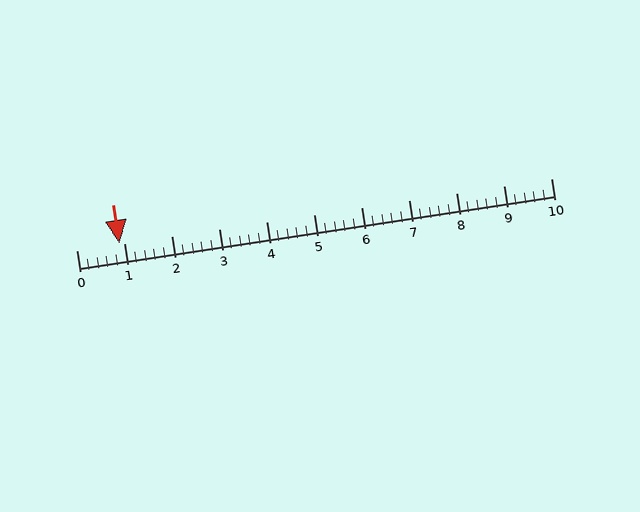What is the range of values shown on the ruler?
The ruler shows values from 0 to 10.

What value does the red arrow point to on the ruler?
The red arrow points to approximately 0.9.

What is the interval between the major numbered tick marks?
The major tick marks are spaced 1 units apart.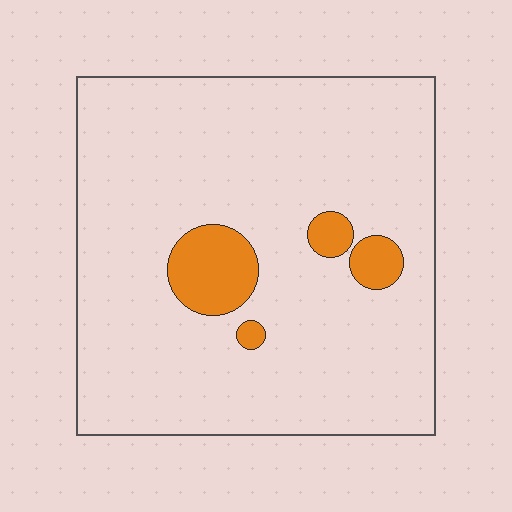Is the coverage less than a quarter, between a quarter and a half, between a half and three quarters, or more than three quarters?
Less than a quarter.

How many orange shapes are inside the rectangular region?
4.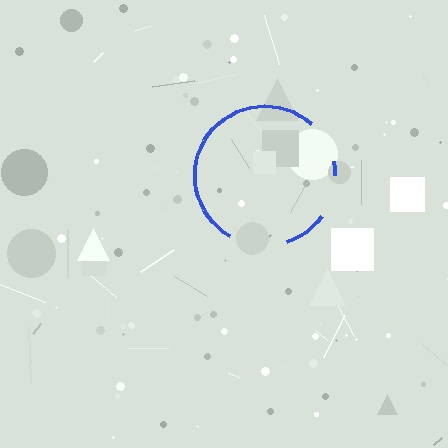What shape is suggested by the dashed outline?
The dashed outline suggests a circle.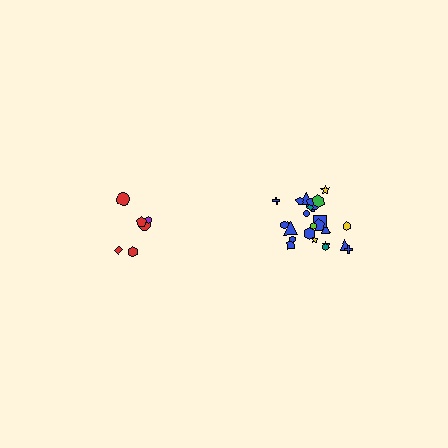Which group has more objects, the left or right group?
The right group.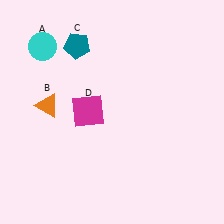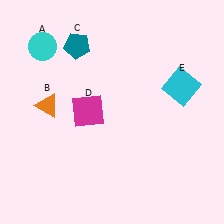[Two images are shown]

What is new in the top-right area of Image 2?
A cyan square (E) was added in the top-right area of Image 2.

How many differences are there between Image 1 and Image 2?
There is 1 difference between the two images.